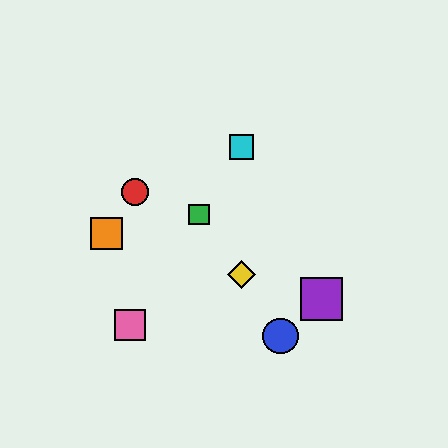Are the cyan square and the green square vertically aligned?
No, the cyan square is at x≈241 and the green square is at x≈199.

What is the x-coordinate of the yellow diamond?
The yellow diamond is at x≈241.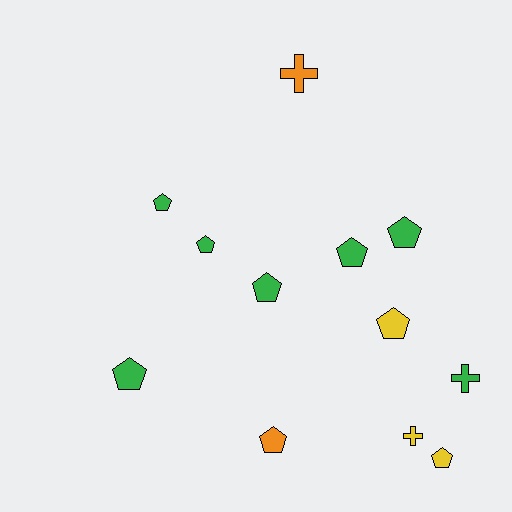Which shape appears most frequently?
Pentagon, with 9 objects.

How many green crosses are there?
There is 1 green cross.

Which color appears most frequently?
Green, with 7 objects.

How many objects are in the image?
There are 12 objects.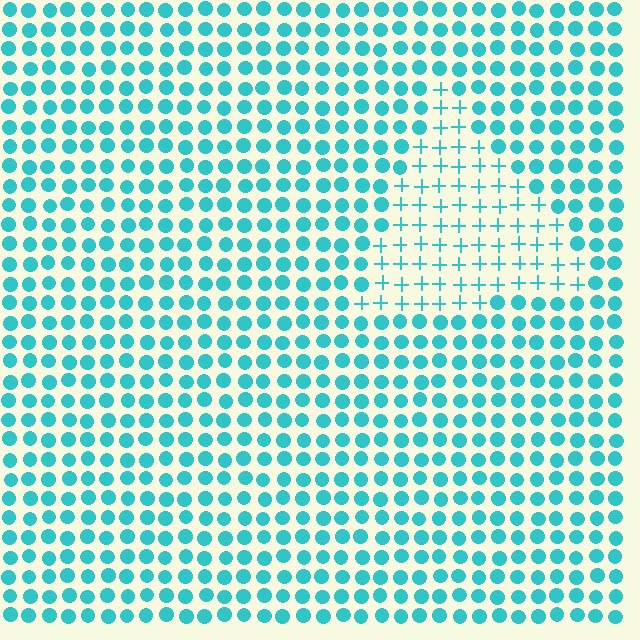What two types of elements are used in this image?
The image uses plus signs inside the triangle region and circles outside it.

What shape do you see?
I see a triangle.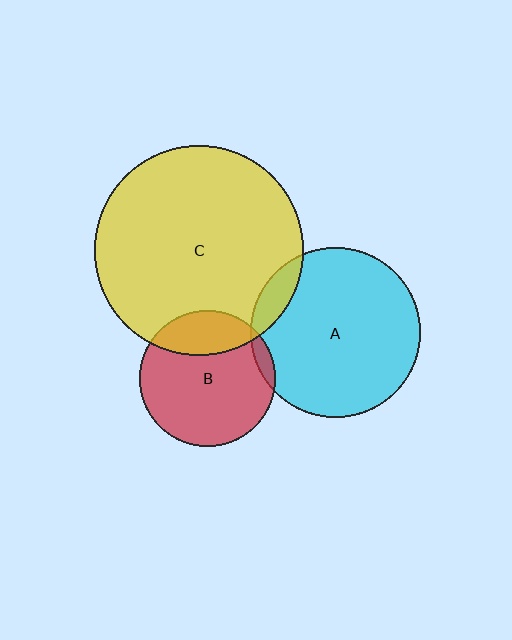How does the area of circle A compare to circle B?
Approximately 1.6 times.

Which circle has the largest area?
Circle C (yellow).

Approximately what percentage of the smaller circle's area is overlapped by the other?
Approximately 25%.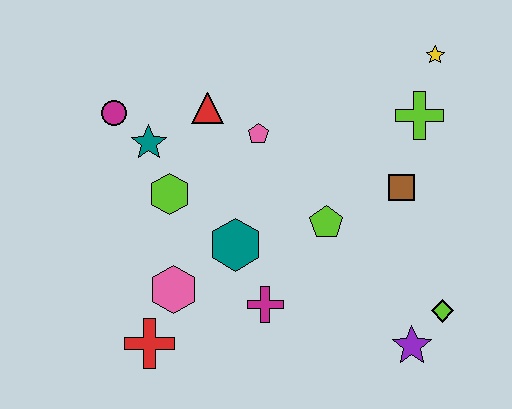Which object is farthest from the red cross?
The yellow star is farthest from the red cross.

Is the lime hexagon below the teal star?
Yes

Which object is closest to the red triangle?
The pink pentagon is closest to the red triangle.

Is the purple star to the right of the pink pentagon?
Yes